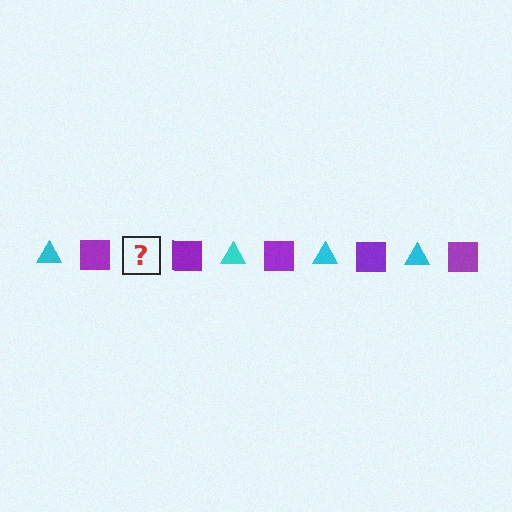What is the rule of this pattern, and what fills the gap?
The rule is that the pattern alternates between cyan triangle and purple square. The gap should be filled with a cyan triangle.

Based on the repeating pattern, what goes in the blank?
The blank should be a cyan triangle.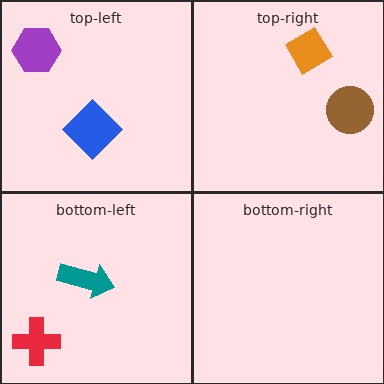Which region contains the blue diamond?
The top-left region.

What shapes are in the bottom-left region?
The teal arrow, the red cross.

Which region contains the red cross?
The bottom-left region.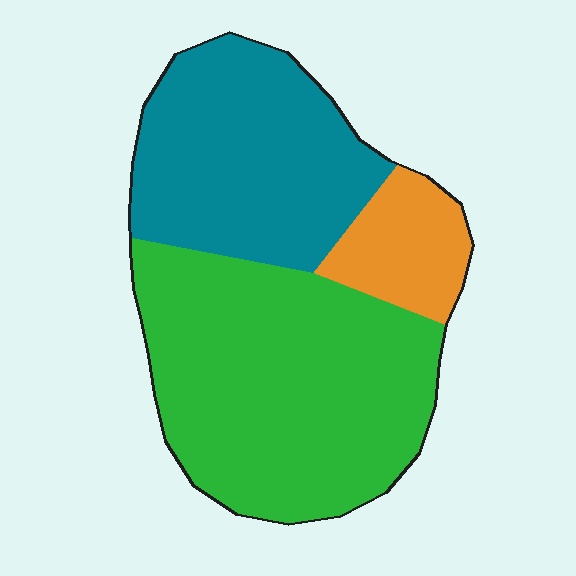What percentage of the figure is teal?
Teal takes up about three eighths (3/8) of the figure.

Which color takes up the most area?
Green, at roughly 50%.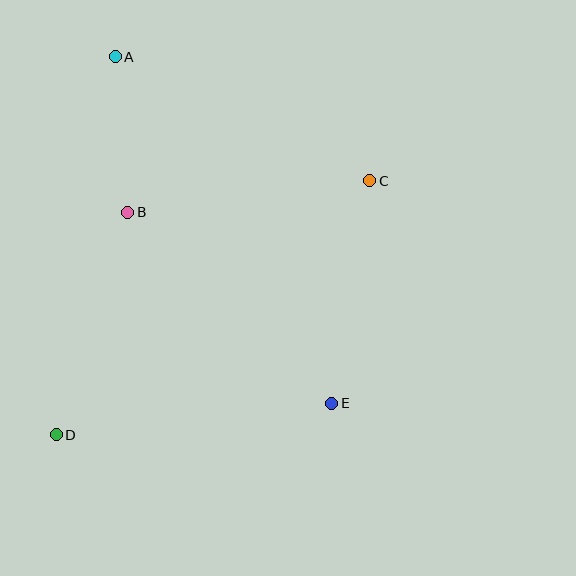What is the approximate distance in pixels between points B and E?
The distance between B and E is approximately 280 pixels.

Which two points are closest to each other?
Points A and B are closest to each other.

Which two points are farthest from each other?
Points A and E are farthest from each other.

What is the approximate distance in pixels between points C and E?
The distance between C and E is approximately 225 pixels.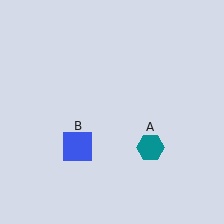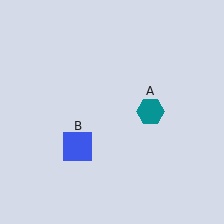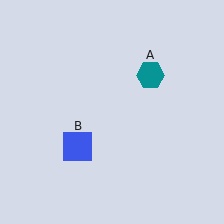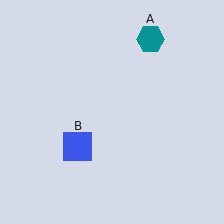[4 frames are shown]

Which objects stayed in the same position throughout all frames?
Blue square (object B) remained stationary.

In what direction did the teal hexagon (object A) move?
The teal hexagon (object A) moved up.